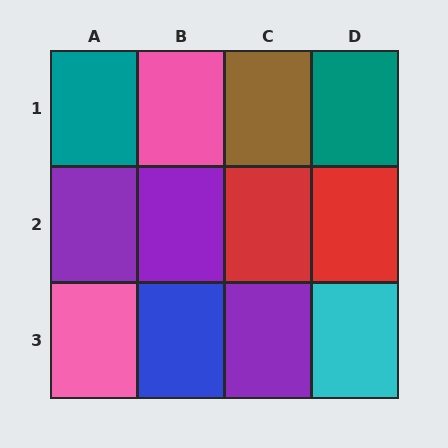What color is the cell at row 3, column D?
Cyan.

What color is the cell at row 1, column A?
Teal.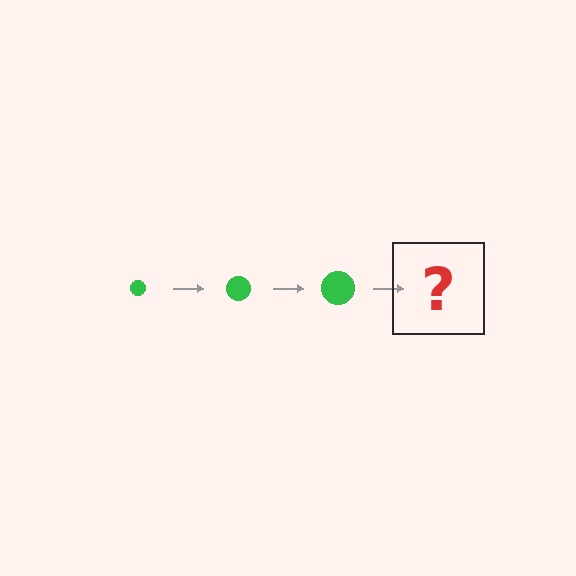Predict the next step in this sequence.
The next step is a green circle, larger than the previous one.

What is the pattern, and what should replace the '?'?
The pattern is that the circle gets progressively larger each step. The '?' should be a green circle, larger than the previous one.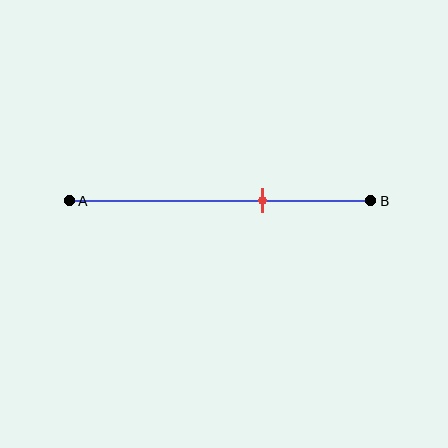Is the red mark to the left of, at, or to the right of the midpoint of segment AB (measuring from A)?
The red mark is to the right of the midpoint of segment AB.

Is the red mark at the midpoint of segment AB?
No, the mark is at about 65% from A, not at the 50% midpoint.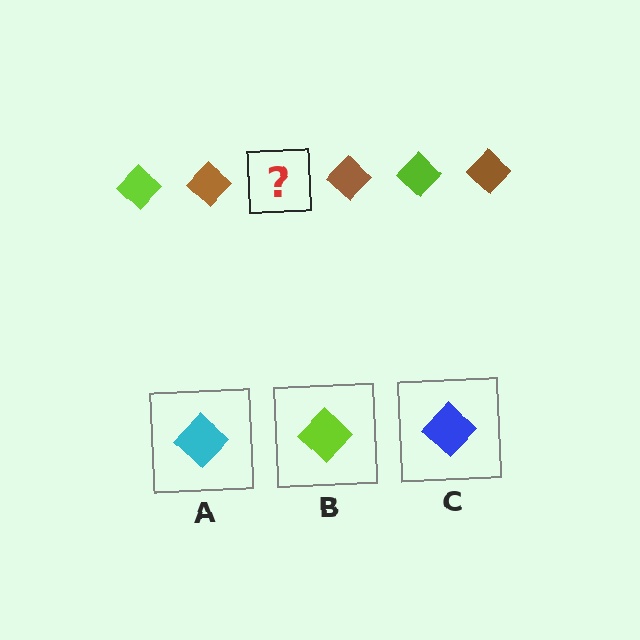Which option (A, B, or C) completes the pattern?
B.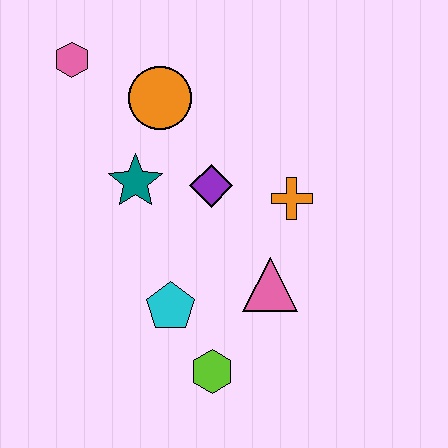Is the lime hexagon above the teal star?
No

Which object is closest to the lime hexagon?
The cyan pentagon is closest to the lime hexagon.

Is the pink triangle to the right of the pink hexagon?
Yes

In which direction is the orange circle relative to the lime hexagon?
The orange circle is above the lime hexagon.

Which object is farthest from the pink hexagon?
The lime hexagon is farthest from the pink hexagon.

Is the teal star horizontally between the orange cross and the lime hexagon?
No